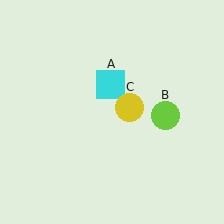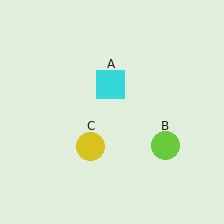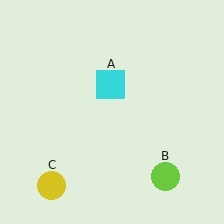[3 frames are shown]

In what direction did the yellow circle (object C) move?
The yellow circle (object C) moved down and to the left.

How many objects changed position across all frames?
2 objects changed position: lime circle (object B), yellow circle (object C).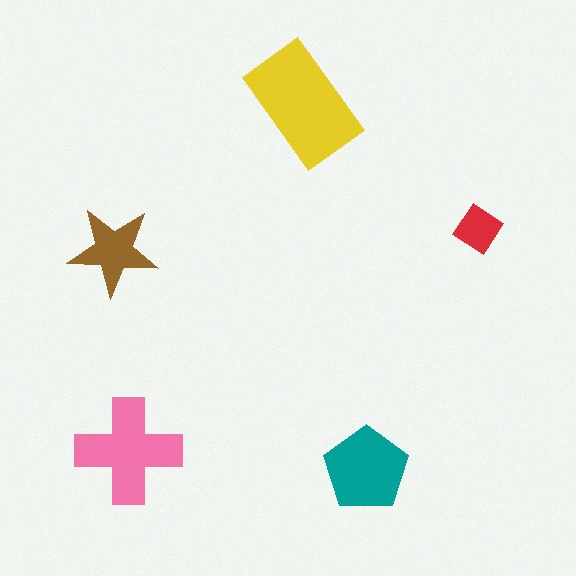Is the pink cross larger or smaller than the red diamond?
Larger.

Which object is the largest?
The yellow rectangle.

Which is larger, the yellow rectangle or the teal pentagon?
The yellow rectangle.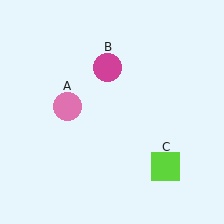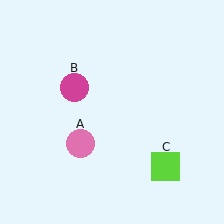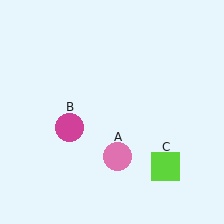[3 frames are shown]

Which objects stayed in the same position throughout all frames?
Lime square (object C) remained stationary.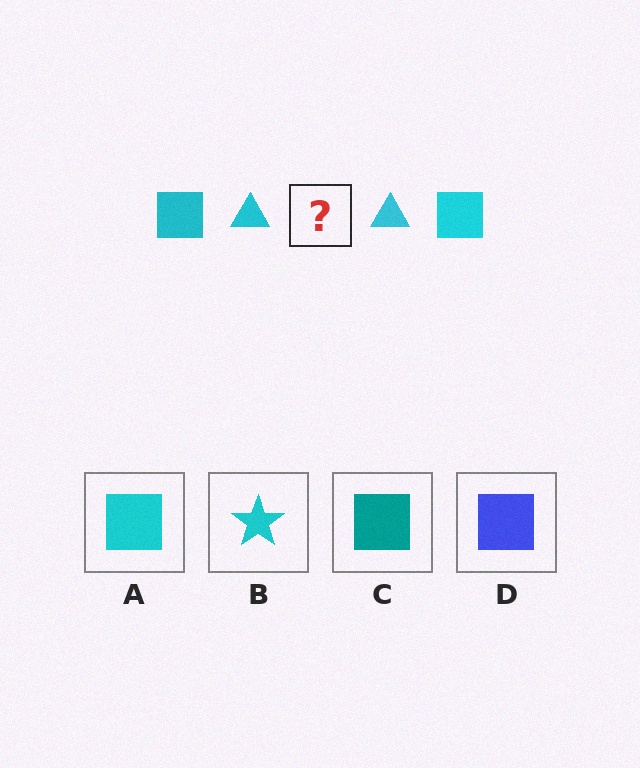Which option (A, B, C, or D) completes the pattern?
A.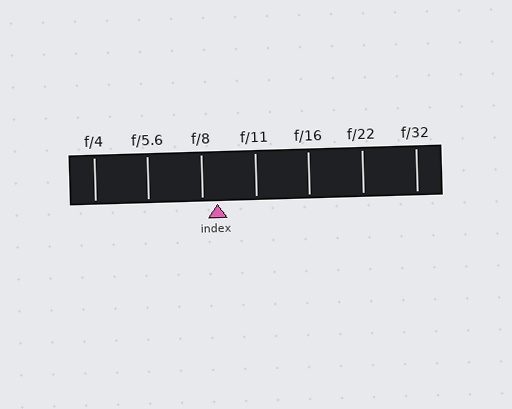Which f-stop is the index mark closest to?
The index mark is closest to f/8.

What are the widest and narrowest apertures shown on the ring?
The widest aperture shown is f/4 and the narrowest is f/32.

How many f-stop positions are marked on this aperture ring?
There are 7 f-stop positions marked.